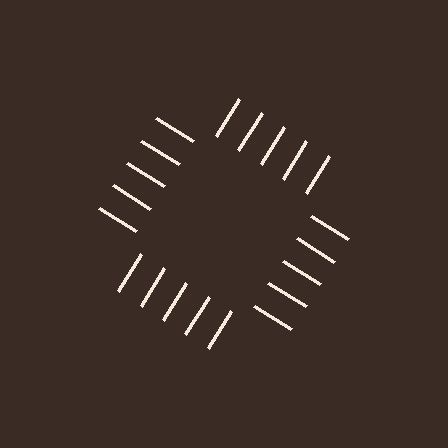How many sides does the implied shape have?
4 sides — the line-ends trace a square.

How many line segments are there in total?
20 — 5 along each of the 4 edges.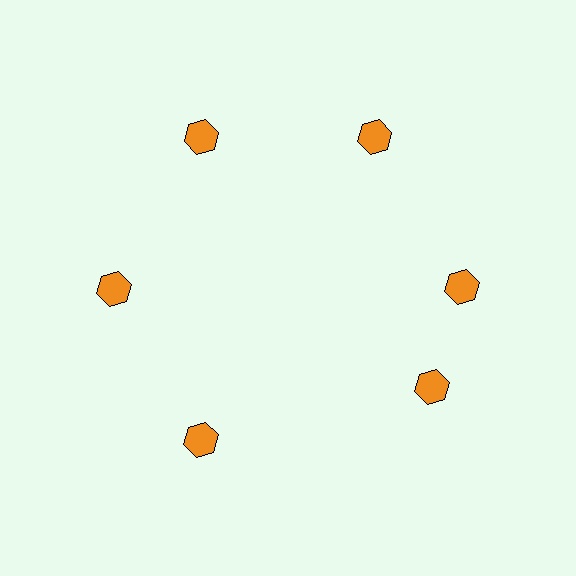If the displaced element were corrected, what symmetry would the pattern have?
It would have 6-fold rotational symmetry — the pattern would map onto itself every 60 degrees.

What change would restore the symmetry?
The symmetry would be restored by rotating it back into even spacing with its neighbors so that all 6 hexagons sit at equal angles and equal distance from the center.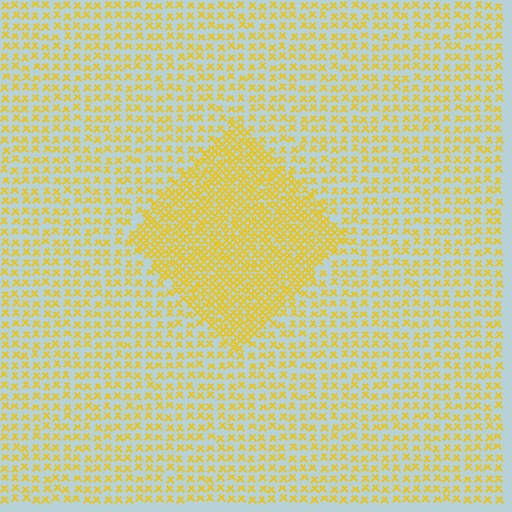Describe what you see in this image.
The image contains small yellow elements arranged at two different densities. A diamond-shaped region is visible where the elements are more densely packed than the surrounding area.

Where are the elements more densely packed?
The elements are more densely packed inside the diamond boundary.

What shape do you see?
I see a diamond.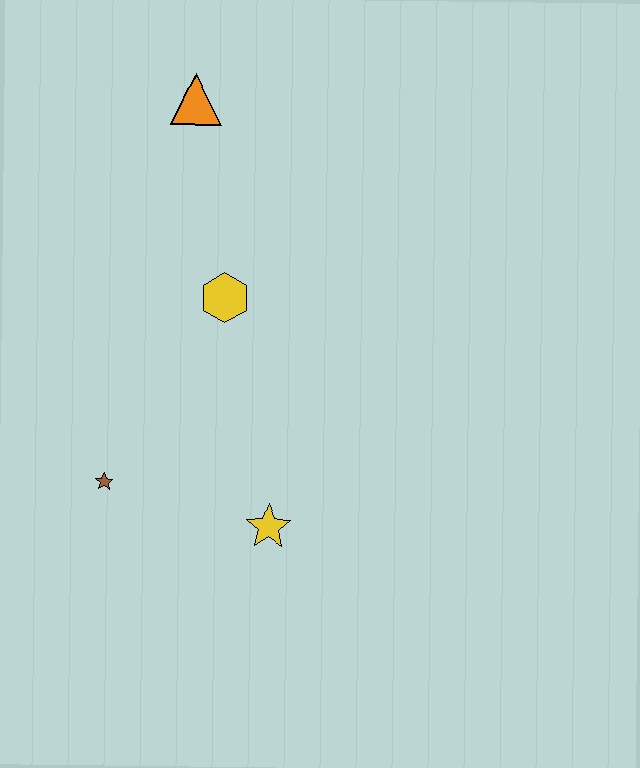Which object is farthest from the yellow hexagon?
The yellow star is farthest from the yellow hexagon.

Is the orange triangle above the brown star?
Yes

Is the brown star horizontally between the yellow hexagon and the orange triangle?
No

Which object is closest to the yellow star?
The brown star is closest to the yellow star.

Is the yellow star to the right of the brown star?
Yes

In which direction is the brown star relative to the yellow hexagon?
The brown star is below the yellow hexagon.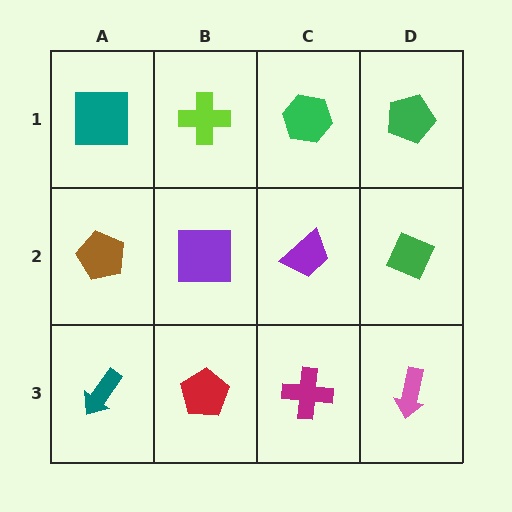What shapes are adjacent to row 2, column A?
A teal square (row 1, column A), a teal arrow (row 3, column A), a purple square (row 2, column B).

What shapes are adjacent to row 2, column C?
A green hexagon (row 1, column C), a magenta cross (row 3, column C), a purple square (row 2, column B), a green diamond (row 2, column D).